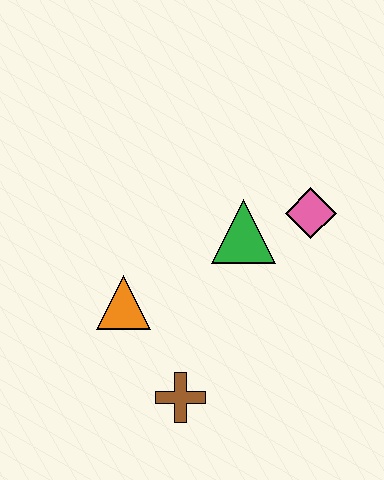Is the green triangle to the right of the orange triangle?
Yes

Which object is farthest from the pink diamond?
The brown cross is farthest from the pink diamond.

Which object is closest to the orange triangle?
The brown cross is closest to the orange triangle.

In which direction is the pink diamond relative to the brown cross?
The pink diamond is above the brown cross.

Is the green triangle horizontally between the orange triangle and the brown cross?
No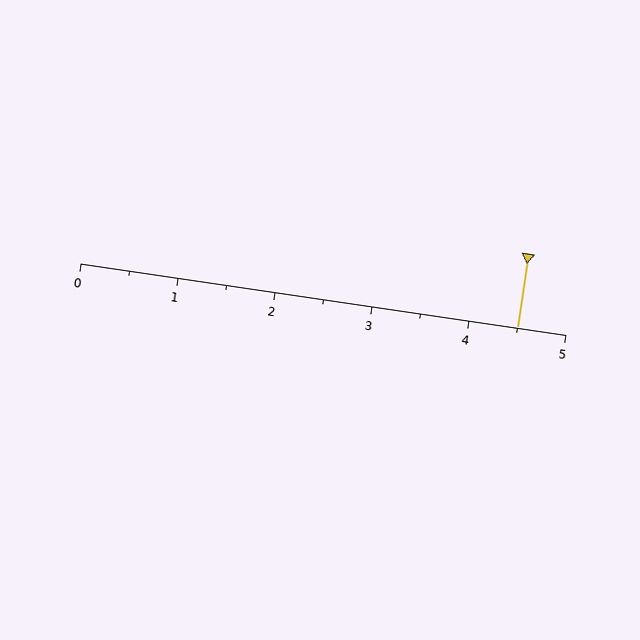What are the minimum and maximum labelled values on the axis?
The axis runs from 0 to 5.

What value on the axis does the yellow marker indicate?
The marker indicates approximately 4.5.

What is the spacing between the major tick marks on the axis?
The major ticks are spaced 1 apart.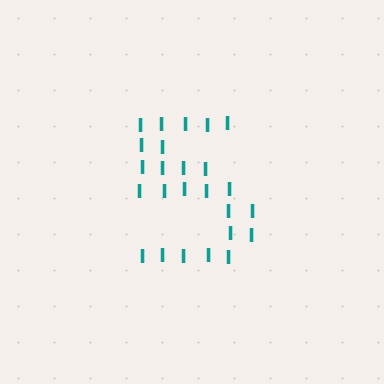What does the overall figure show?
The overall figure shows the digit 5.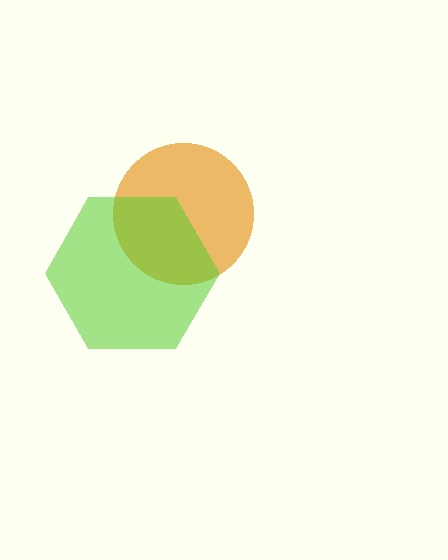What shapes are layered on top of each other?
The layered shapes are: an orange circle, a lime hexagon.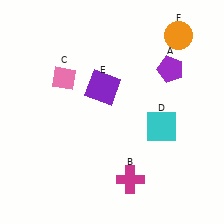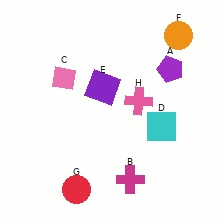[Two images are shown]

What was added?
A red circle (G), a pink cross (H) were added in Image 2.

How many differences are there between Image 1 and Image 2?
There are 2 differences between the two images.